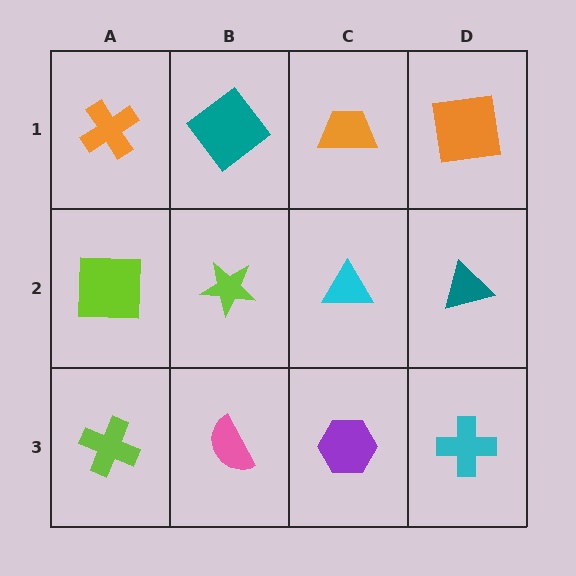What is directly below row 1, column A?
A lime square.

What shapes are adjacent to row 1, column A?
A lime square (row 2, column A), a teal diamond (row 1, column B).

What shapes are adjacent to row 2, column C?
An orange trapezoid (row 1, column C), a purple hexagon (row 3, column C), a lime star (row 2, column B), a teal triangle (row 2, column D).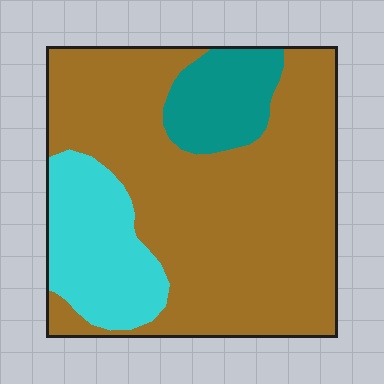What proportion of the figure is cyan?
Cyan takes up between a sixth and a third of the figure.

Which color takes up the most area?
Brown, at roughly 70%.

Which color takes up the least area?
Teal, at roughly 10%.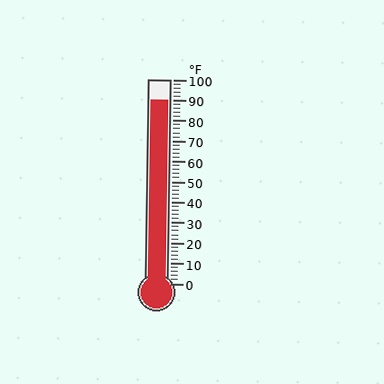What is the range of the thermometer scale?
The thermometer scale ranges from 0°F to 100°F.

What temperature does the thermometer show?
The thermometer shows approximately 90°F.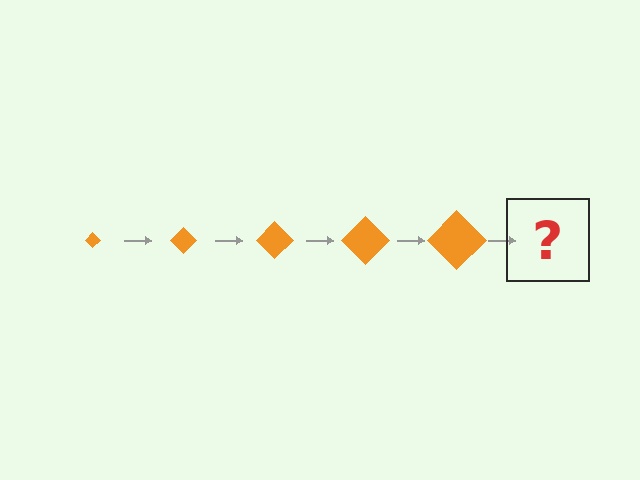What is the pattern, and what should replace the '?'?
The pattern is that the diamond gets progressively larger each step. The '?' should be an orange diamond, larger than the previous one.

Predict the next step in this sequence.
The next step is an orange diamond, larger than the previous one.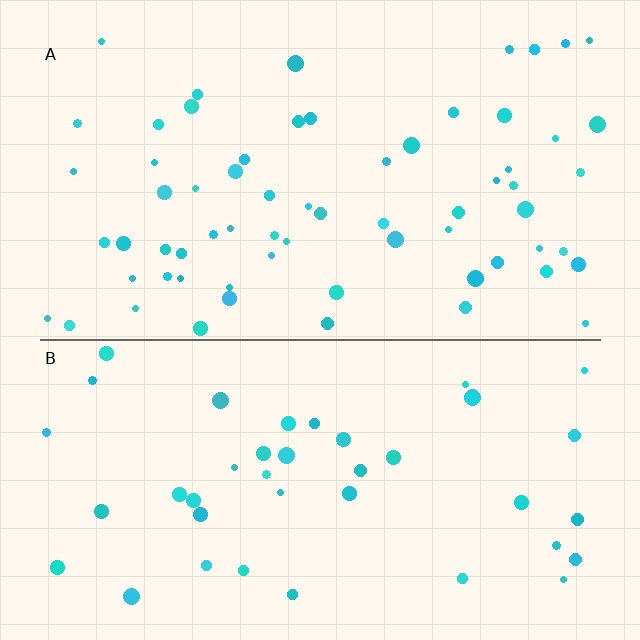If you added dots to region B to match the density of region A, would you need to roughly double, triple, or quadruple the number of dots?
Approximately double.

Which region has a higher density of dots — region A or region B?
A (the top).